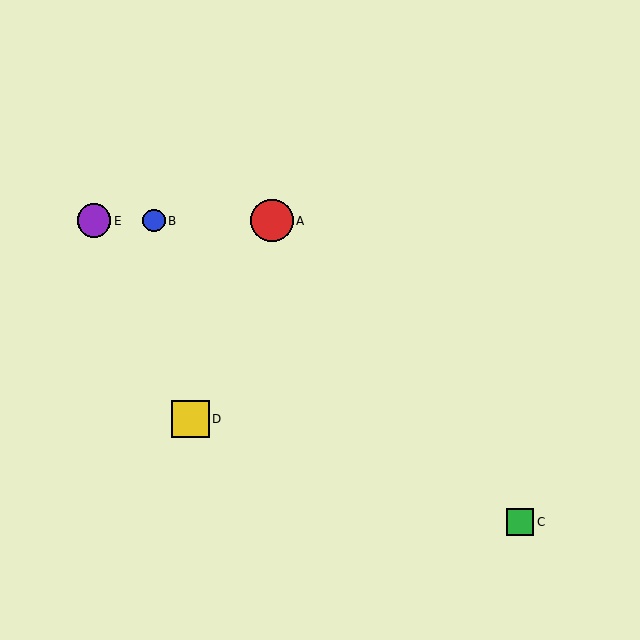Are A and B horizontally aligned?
Yes, both are at y≈221.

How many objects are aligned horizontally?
3 objects (A, B, E) are aligned horizontally.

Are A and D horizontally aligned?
No, A is at y≈221 and D is at y≈419.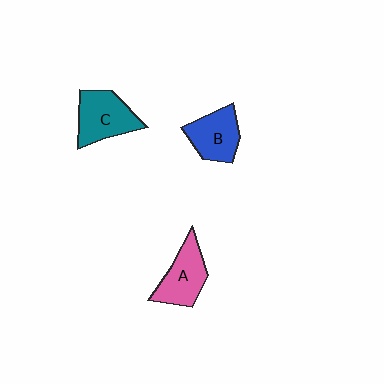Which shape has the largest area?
Shape C (teal).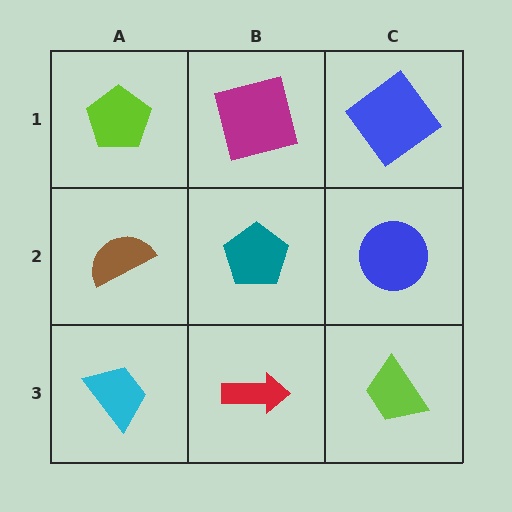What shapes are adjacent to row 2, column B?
A magenta square (row 1, column B), a red arrow (row 3, column B), a brown semicircle (row 2, column A), a blue circle (row 2, column C).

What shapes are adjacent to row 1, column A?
A brown semicircle (row 2, column A), a magenta square (row 1, column B).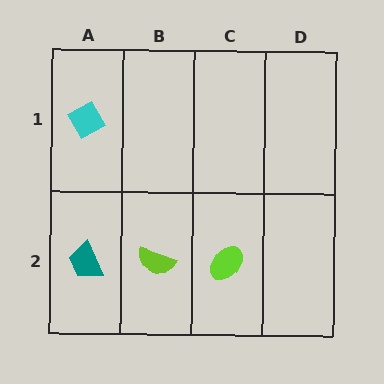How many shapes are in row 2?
3 shapes.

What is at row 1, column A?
A cyan diamond.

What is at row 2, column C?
A lime ellipse.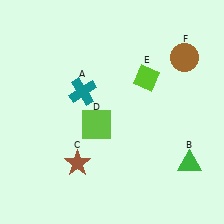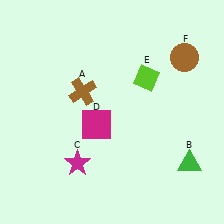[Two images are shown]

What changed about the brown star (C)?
In Image 1, C is brown. In Image 2, it changed to magenta.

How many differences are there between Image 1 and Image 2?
There are 3 differences between the two images.